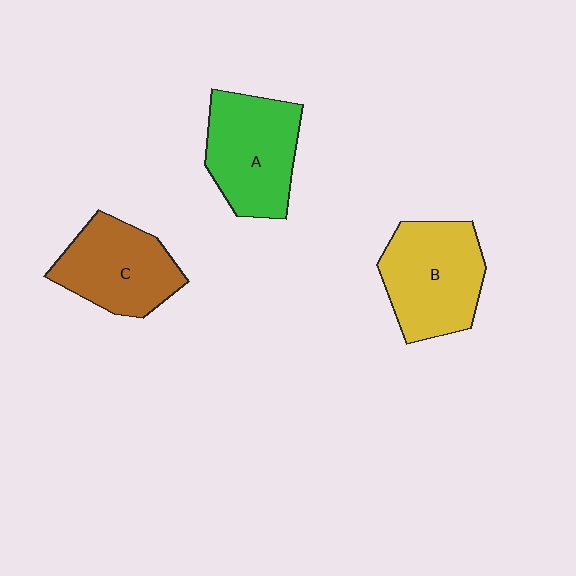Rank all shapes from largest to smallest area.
From largest to smallest: B (yellow), A (green), C (brown).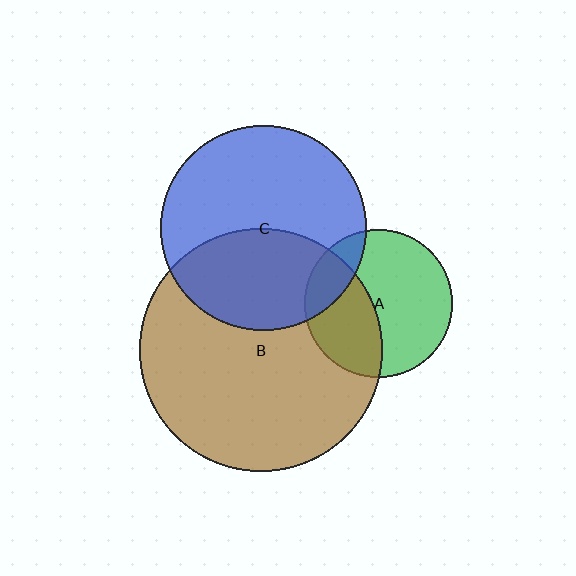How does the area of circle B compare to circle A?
Approximately 2.7 times.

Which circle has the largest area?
Circle B (brown).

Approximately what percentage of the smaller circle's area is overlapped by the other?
Approximately 40%.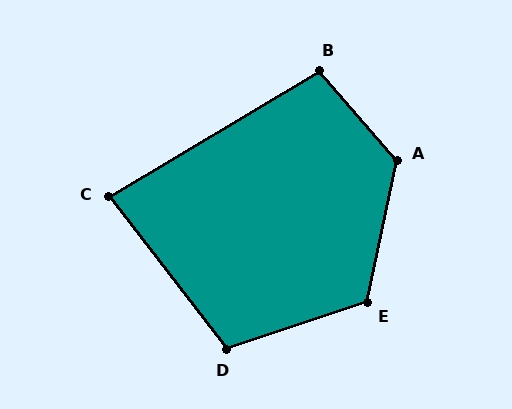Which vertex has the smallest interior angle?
C, at approximately 83 degrees.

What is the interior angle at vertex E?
Approximately 121 degrees (obtuse).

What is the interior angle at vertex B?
Approximately 100 degrees (obtuse).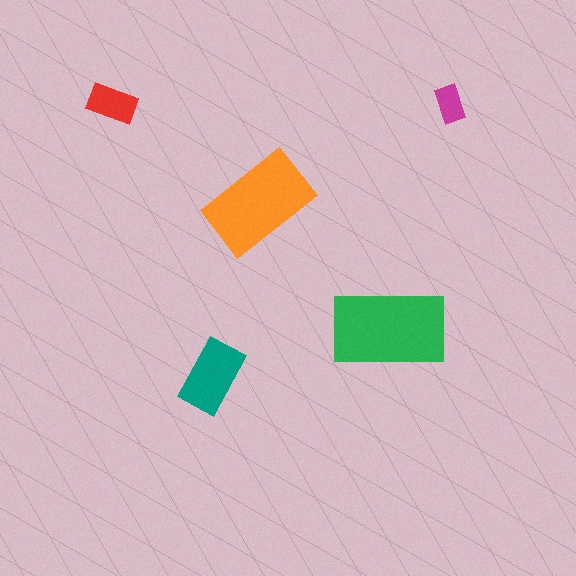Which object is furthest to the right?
The magenta rectangle is rightmost.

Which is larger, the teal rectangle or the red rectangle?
The teal one.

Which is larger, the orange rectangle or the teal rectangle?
The orange one.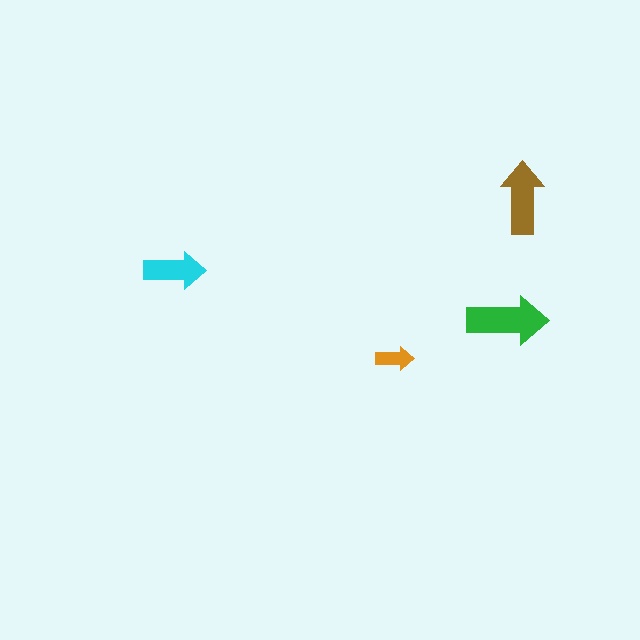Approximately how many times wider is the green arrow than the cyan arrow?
About 1.5 times wider.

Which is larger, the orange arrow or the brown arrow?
The brown one.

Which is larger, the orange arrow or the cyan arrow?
The cyan one.